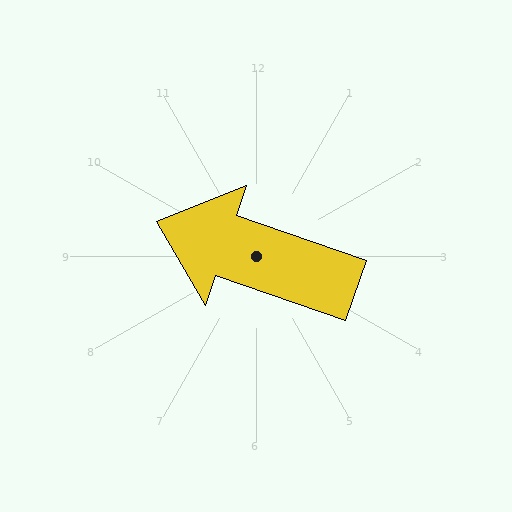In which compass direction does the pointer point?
West.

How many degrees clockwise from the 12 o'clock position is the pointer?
Approximately 289 degrees.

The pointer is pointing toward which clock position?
Roughly 10 o'clock.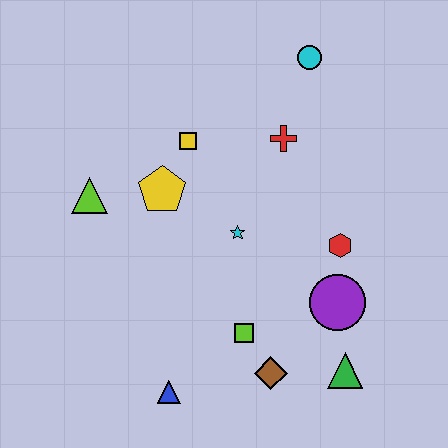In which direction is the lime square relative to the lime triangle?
The lime square is to the right of the lime triangle.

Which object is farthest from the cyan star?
The cyan circle is farthest from the cyan star.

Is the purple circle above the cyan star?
No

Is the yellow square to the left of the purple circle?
Yes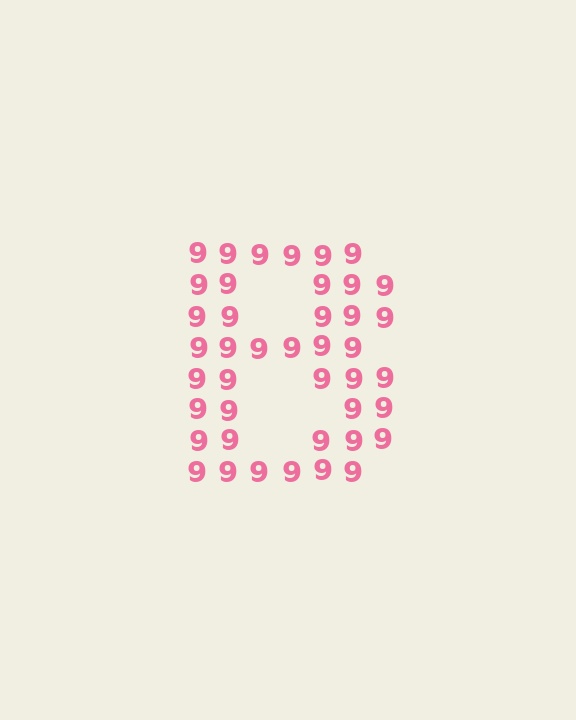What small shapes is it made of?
It is made of small digit 9's.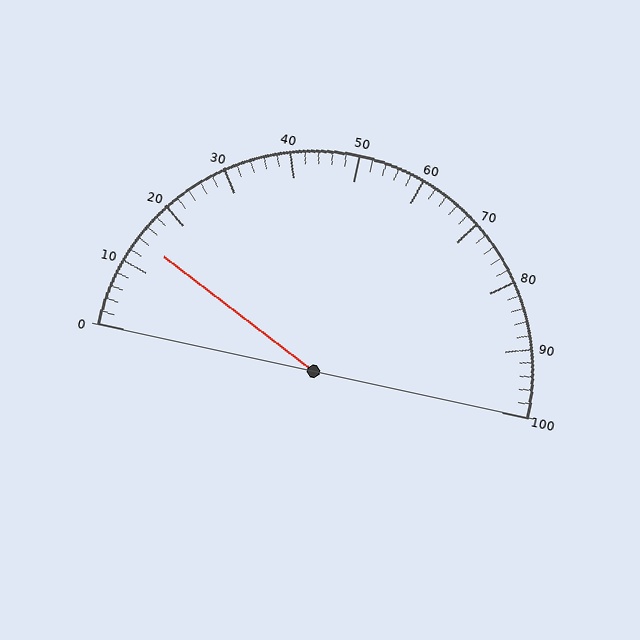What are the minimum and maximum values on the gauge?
The gauge ranges from 0 to 100.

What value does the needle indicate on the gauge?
The needle indicates approximately 14.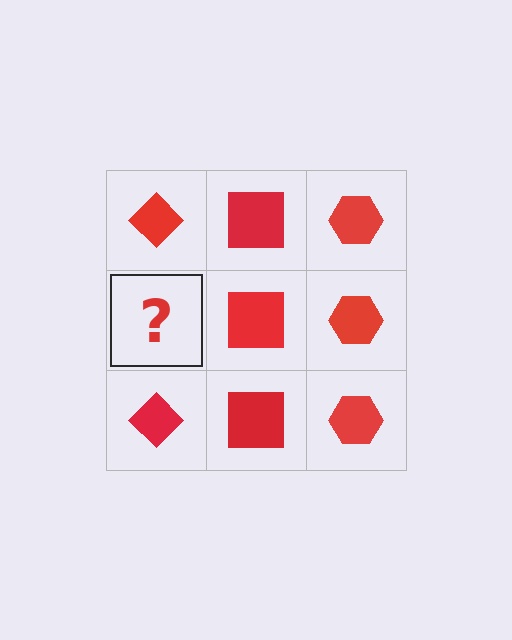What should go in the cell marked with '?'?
The missing cell should contain a red diamond.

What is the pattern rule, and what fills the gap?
The rule is that each column has a consistent shape. The gap should be filled with a red diamond.